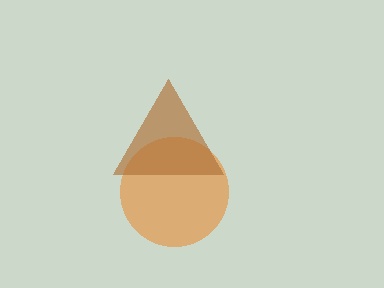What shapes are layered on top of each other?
The layered shapes are: an orange circle, a brown triangle.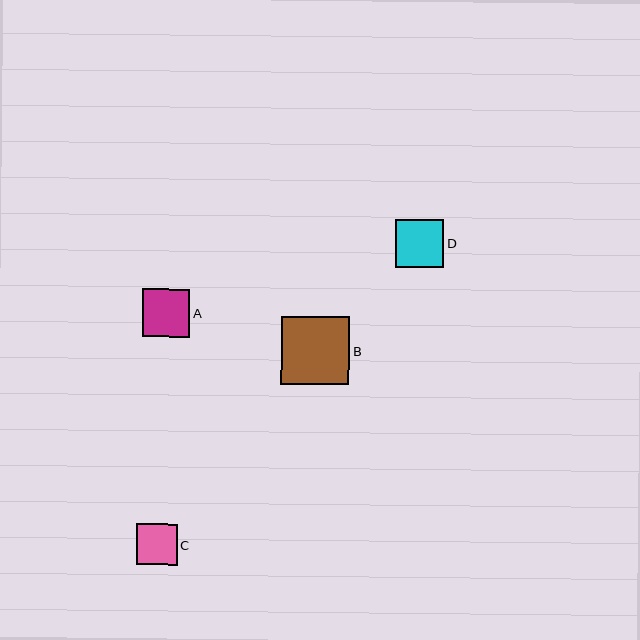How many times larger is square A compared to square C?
Square A is approximately 1.2 times the size of square C.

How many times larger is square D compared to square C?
Square D is approximately 1.2 times the size of square C.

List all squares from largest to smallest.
From largest to smallest: B, D, A, C.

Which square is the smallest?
Square C is the smallest with a size of approximately 41 pixels.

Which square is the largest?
Square B is the largest with a size of approximately 68 pixels.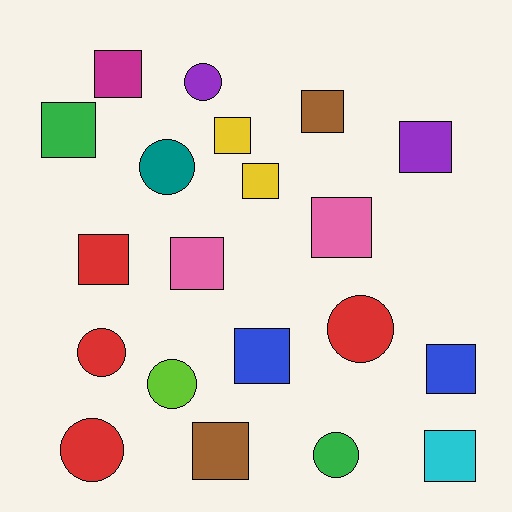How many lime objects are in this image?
There is 1 lime object.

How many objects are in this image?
There are 20 objects.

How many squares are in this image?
There are 13 squares.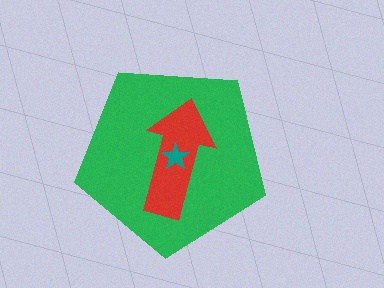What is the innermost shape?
The teal star.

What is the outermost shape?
The green pentagon.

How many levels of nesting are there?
3.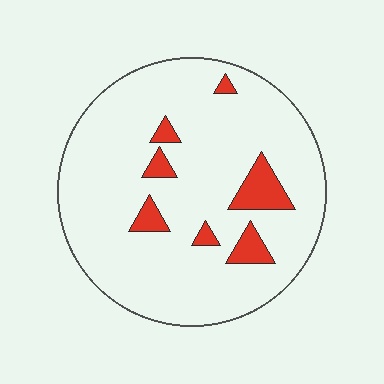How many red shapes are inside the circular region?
7.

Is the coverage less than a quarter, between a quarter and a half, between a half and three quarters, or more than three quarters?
Less than a quarter.